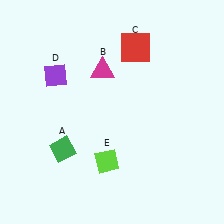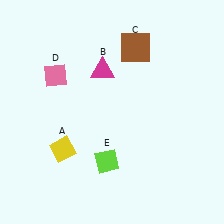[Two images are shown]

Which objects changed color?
A changed from green to yellow. C changed from red to brown. D changed from purple to pink.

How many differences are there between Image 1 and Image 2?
There are 3 differences between the two images.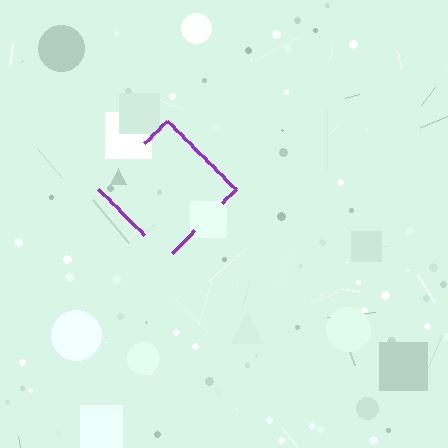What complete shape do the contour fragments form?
The contour fragments form a diamond.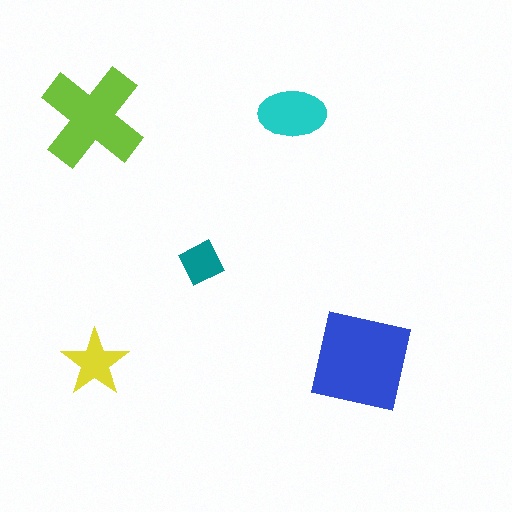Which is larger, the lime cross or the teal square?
The lime cross.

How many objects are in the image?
There are 5 objects in the image.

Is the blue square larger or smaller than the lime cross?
Larger.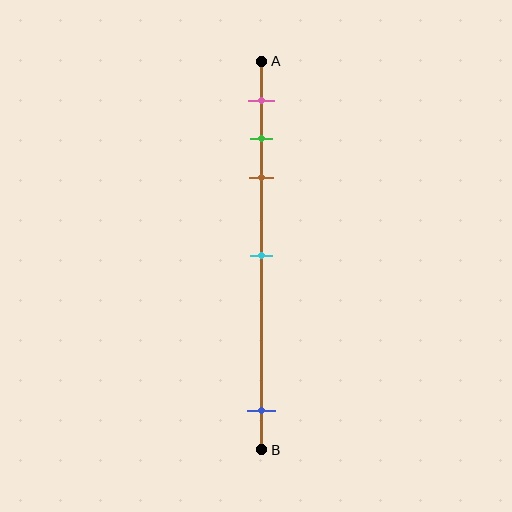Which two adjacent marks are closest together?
The green and brown marks are the closest adjacent pair.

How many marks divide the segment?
There are 5 marks dividing the segment.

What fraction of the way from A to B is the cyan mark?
The cyan mark is approximately 50% (0.5) of the way from A to B.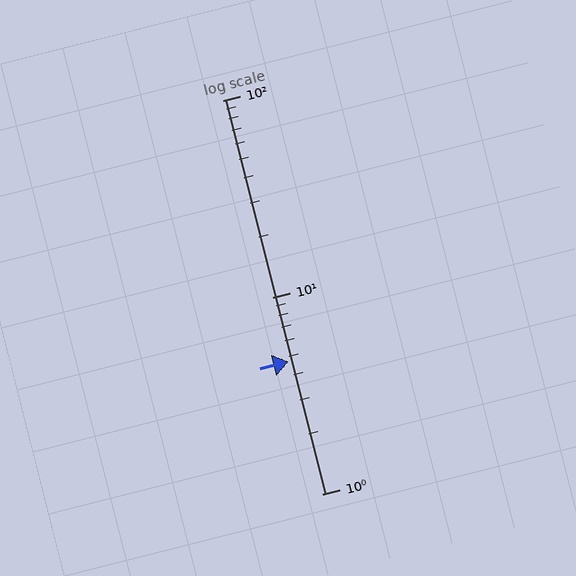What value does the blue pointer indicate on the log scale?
The pointer indicates approximately 4.7.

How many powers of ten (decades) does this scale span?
The scale spans 2 decades, from 1 to 100.